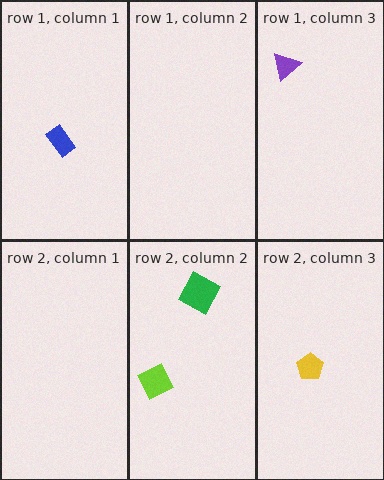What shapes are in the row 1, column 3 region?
The purple triangle.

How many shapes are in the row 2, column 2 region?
2.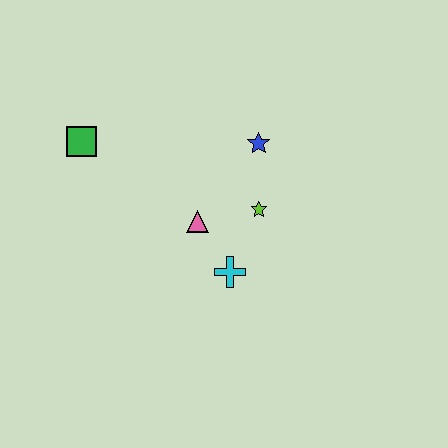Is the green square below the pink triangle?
No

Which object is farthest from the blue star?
The green square is farthest from the blue star.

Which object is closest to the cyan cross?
The pink triangle is closest to the cyan cross.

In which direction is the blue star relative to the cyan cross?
The blue star is above the cyan cross.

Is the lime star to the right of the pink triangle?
Yes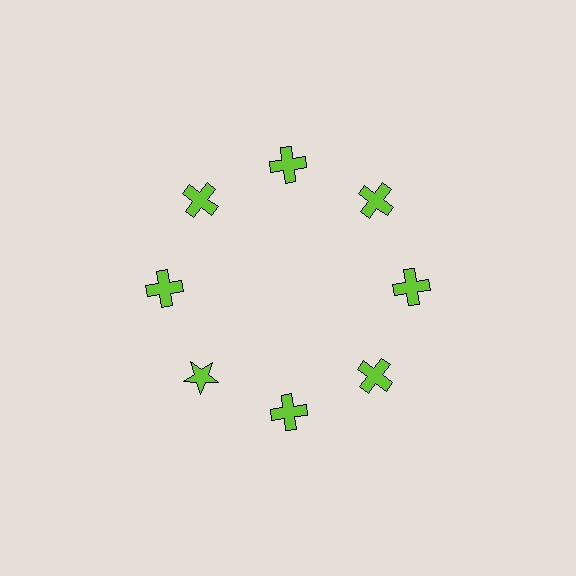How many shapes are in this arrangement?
There are 8 shapes arranged in a ring pattern.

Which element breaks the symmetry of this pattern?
The lime star at roughly the 8 o'clock position breaks the symmetry. All other shapes are lime crosses.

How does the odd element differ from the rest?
It has a different shape: star instead of cross.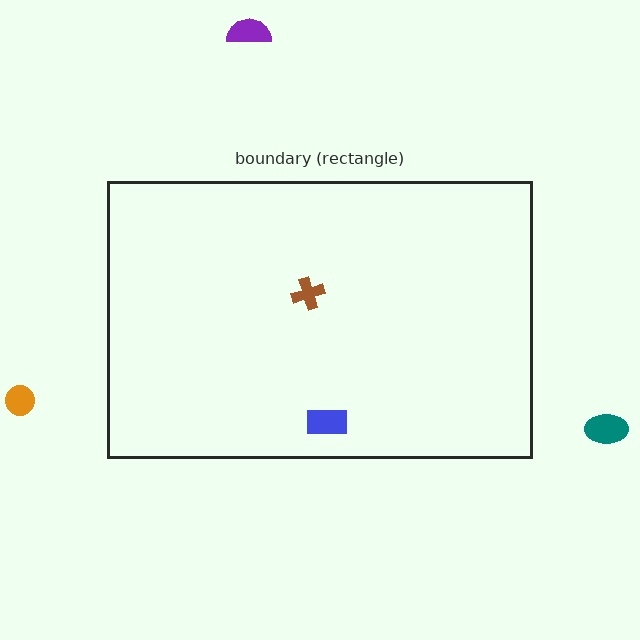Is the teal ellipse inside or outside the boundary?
Outside.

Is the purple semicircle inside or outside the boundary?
Outside.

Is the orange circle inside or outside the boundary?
Outside.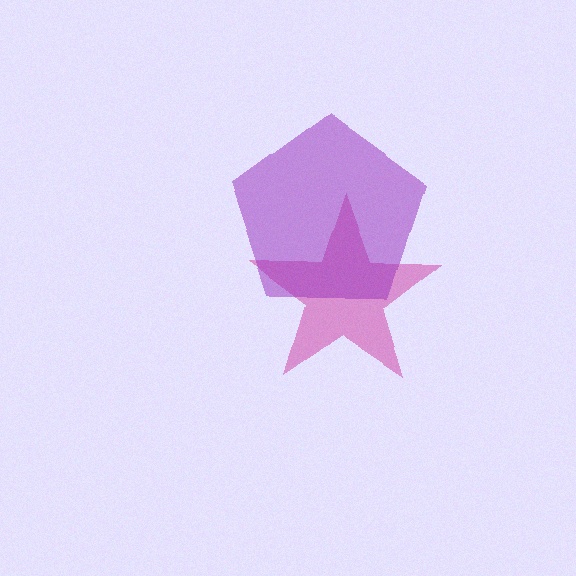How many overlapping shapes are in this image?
There are 2 overlapping shapes in the image.